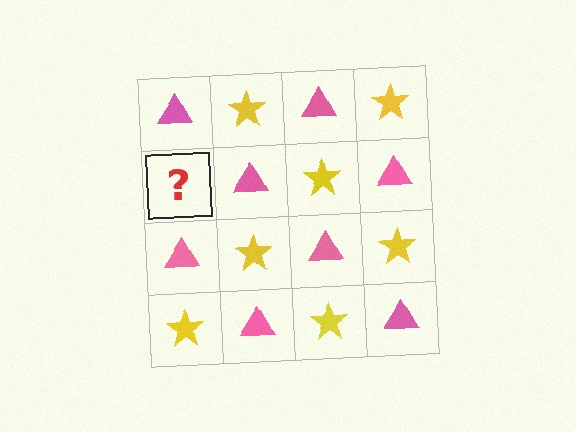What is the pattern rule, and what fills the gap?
The rule is that it alternates pink triangle and yellow star in a checkerboard pattern. The gap should be filled with a yellow star.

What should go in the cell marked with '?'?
The missing cell should contain a yellow star.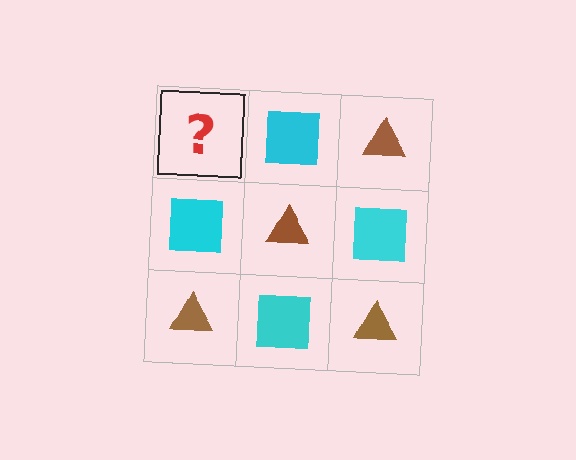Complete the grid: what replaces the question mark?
The question mark should be replaced with a brown triangle.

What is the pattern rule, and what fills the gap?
The rule is that it alternates brown triangle and cyan square in a checkerboard pattern. The gap should be filled with a brown triangle.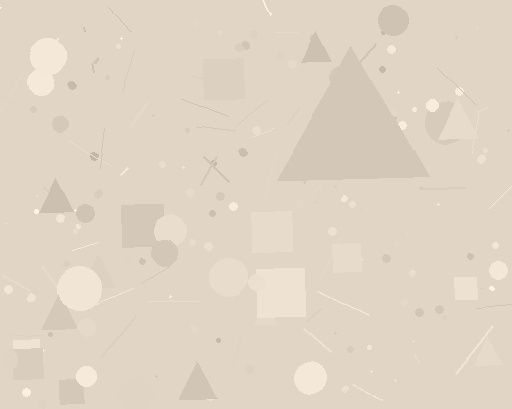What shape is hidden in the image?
A triangle is hidden in the image.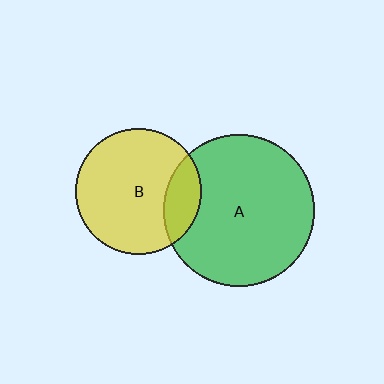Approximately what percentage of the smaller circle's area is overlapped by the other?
Approximately 20%.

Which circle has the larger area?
Circle A (green).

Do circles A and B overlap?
Yes.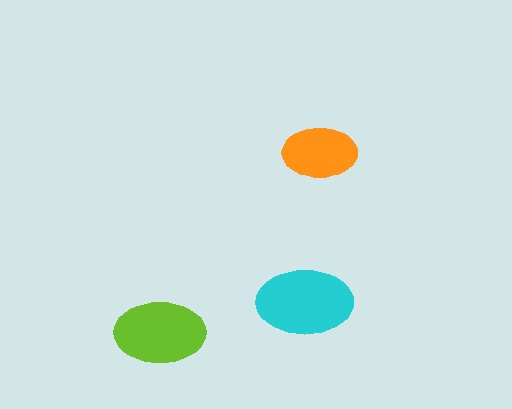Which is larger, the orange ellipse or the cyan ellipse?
The cyan one.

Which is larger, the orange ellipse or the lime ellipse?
The lime one.